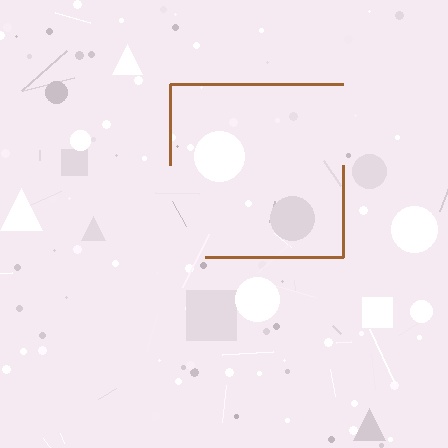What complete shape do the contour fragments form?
The contour fragments form a square.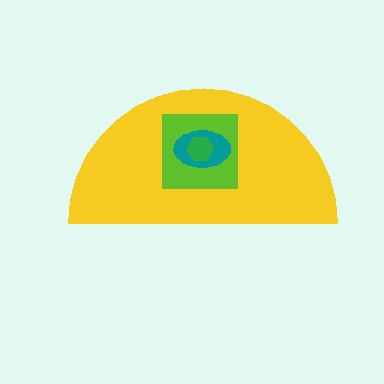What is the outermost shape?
The yellow semicircle.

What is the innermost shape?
The green hexagon.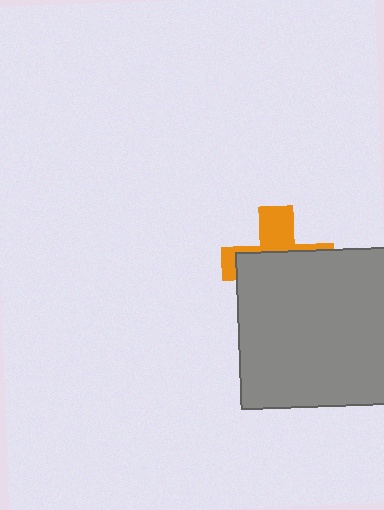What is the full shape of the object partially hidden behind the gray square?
The partially hidden object is an orange cross.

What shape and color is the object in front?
The object in front is a gray square.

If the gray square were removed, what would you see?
You would see the complete orange cross.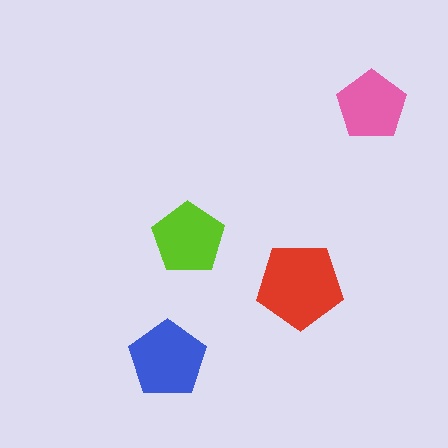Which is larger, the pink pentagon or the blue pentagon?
The blue one.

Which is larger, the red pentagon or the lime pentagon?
The red one.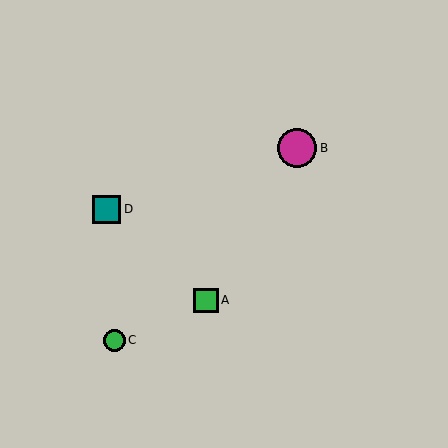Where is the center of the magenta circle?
The center of the magenta circle is at (297, 148).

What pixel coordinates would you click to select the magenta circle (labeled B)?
Click at (297, 148) to select the magenta circle B.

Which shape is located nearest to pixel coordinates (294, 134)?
The magenta circle (labeled B) at (297, 148) is nearest to that location.